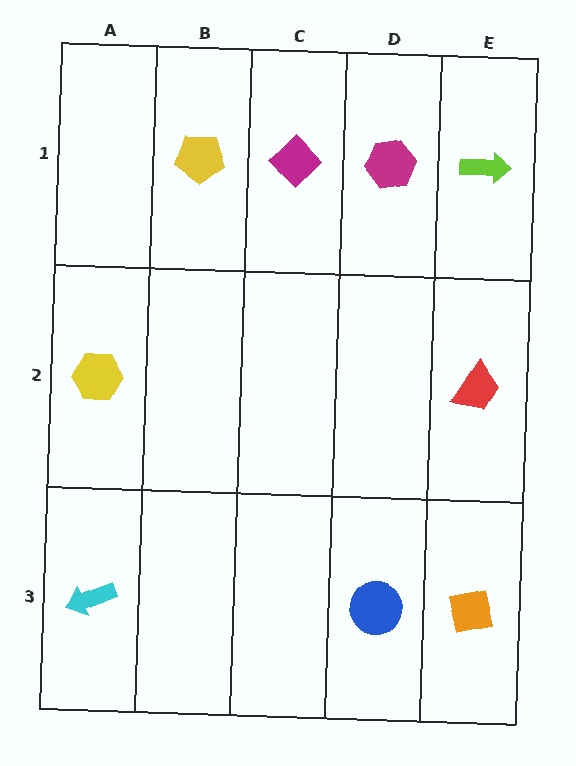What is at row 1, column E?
A lime arrow.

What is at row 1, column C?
A magenta diamond.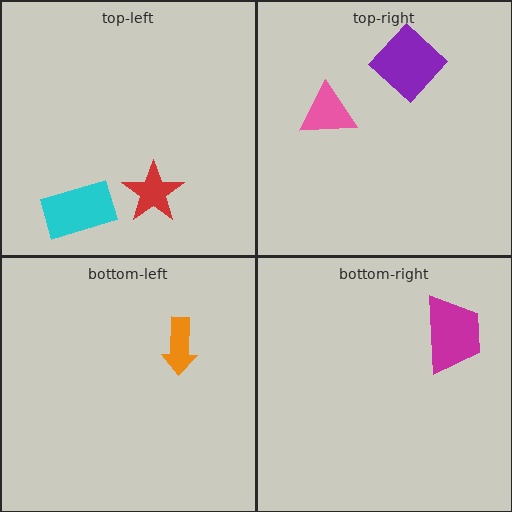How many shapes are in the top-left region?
2.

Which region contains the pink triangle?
The top-right region.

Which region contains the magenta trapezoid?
The bottom-right region.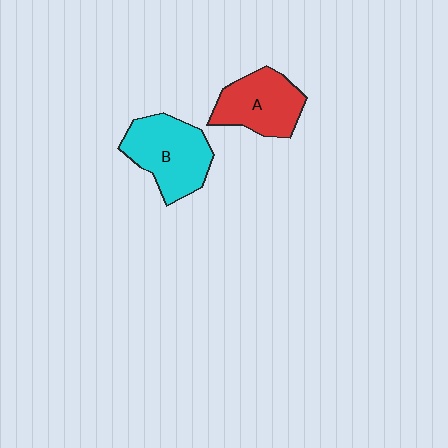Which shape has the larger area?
Shape B (cyan).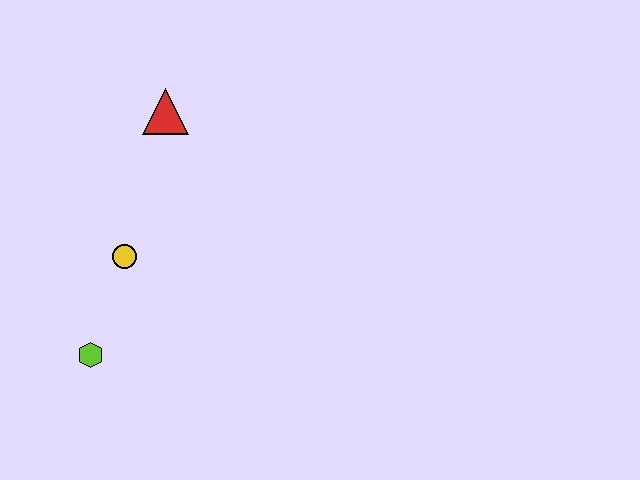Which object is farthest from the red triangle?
The lime hexagon is farthest from the red triangle.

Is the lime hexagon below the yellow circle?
Yes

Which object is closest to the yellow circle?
The lime hexagon is closest to the yellow circle.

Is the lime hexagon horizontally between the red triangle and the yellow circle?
No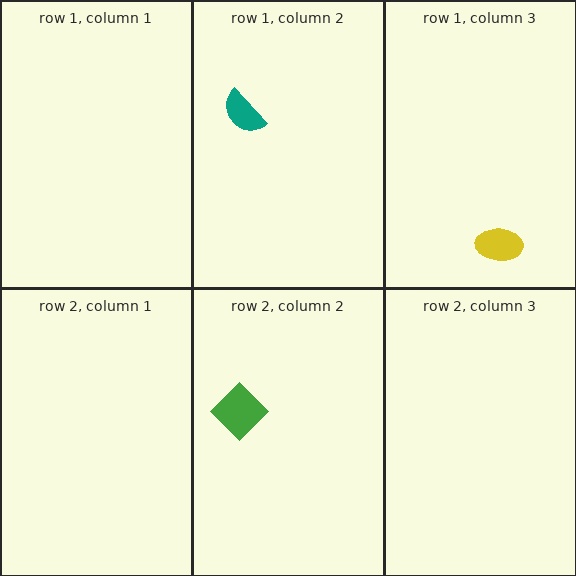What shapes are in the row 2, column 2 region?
The green diamond.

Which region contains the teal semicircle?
The row 1, column 2 region.